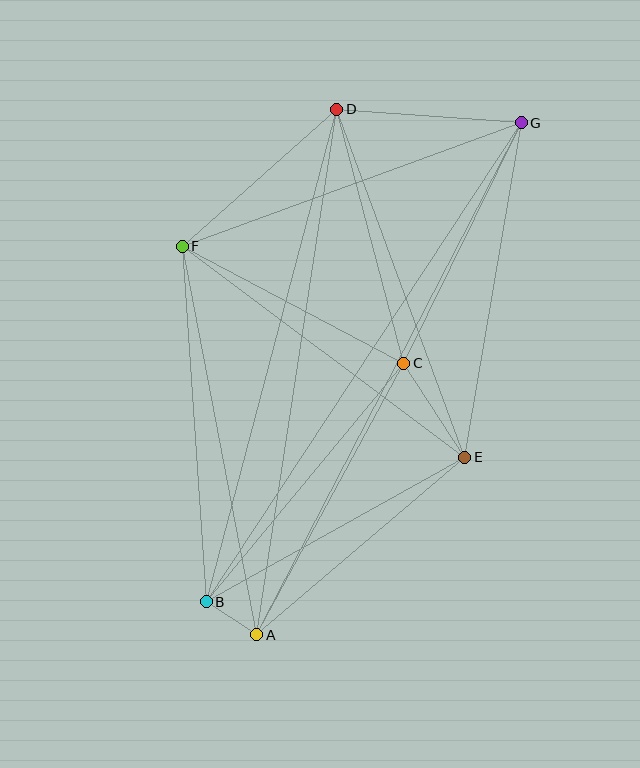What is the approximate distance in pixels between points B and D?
The distance between B and D is approximately 509 pixels.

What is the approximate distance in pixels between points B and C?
The distance between B and C is approximately 309 pixels.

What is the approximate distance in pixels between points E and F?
The distance between E and F is approximately 353 pixels.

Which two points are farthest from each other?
Points A and G are farthest from each other.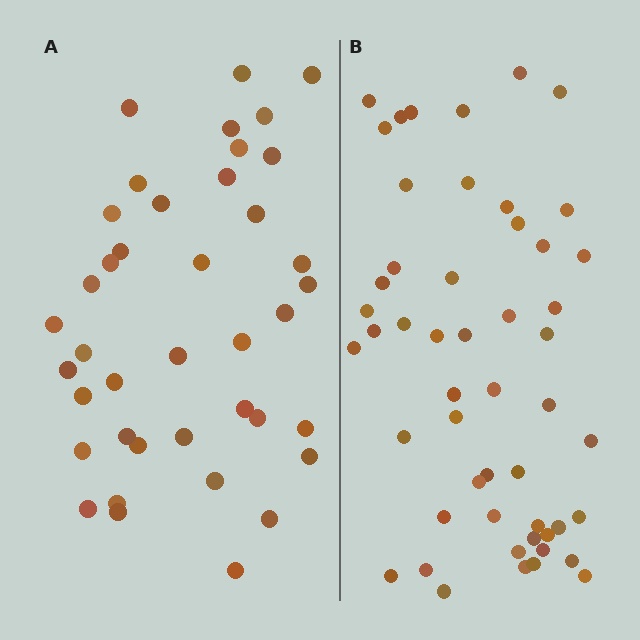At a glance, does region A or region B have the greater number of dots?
Region B (the right region) has more dots.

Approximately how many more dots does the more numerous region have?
Region B has roughly 12 or so more dots than region A.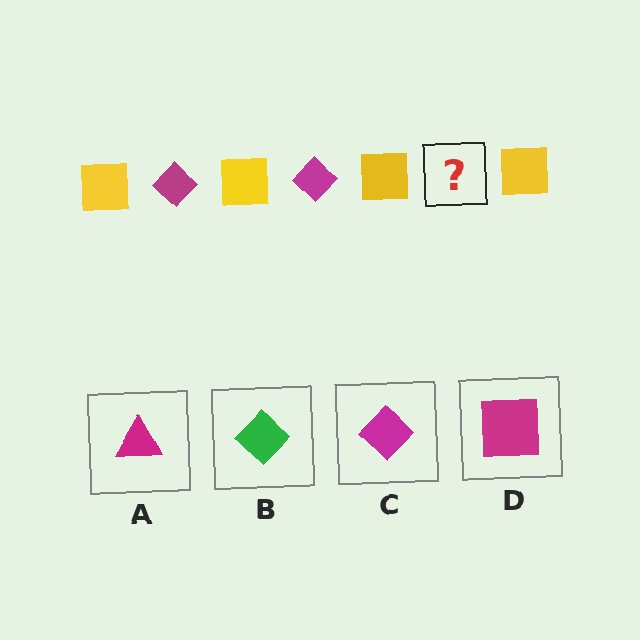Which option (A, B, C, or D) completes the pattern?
C.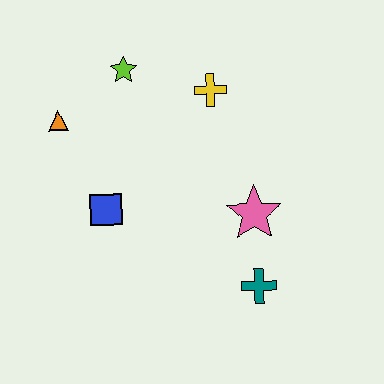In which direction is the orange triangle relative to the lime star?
The orange triangle is to the left of the lime star.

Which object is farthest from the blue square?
The teal cross is farthest from the blue square.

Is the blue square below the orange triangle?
Yes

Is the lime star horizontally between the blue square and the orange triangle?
No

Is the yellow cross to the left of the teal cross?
Yes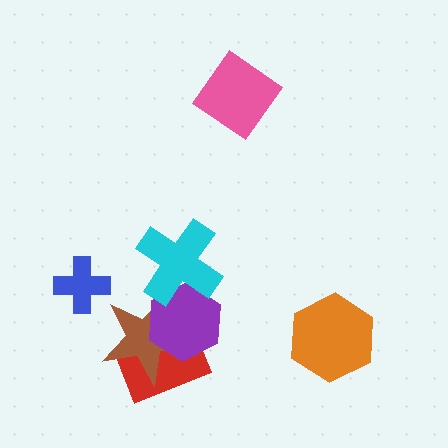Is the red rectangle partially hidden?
Yes, it is partially covered by another shape.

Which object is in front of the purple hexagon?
The cyan cross is in front of the purple hexagon.